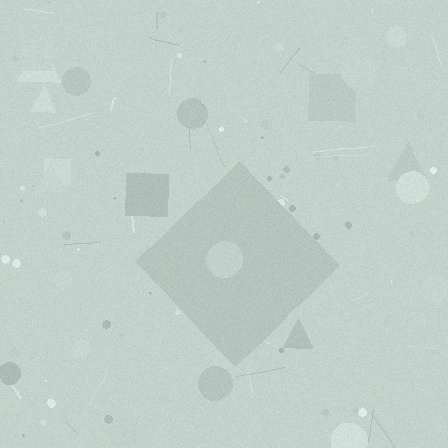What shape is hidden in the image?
A diamond is hidden in the image.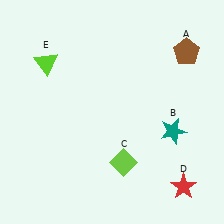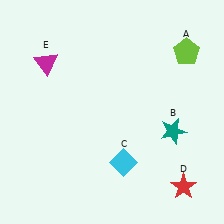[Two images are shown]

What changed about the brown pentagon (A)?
In Image 1, A is brown. In Image 2, it changed to lime.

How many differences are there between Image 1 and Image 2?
There are 3 differences between the two images.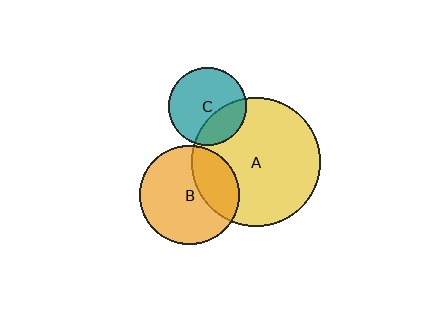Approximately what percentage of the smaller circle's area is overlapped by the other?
Approximately 30%.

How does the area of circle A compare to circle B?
Approximately 1.7 times.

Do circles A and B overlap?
Yes.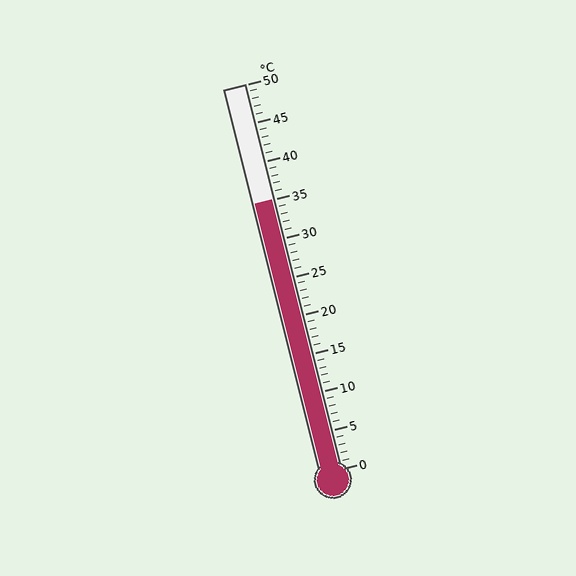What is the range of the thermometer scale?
The thermometer scale ranges from 0°C to 50°C.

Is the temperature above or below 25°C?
The temperature is above 25°C.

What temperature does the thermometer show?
The thermometer shows approximately 35°C.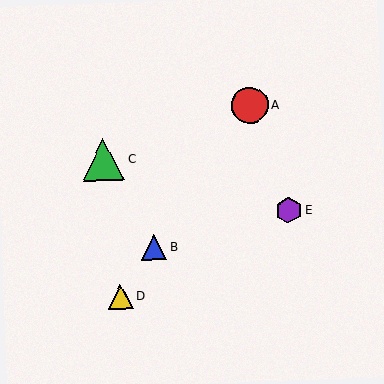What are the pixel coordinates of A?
Object A is at (250, 106).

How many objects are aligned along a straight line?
3 objects (A, B, D) are aligned along a straight line.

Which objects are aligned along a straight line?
Objects A, B, D are aligned along a straight line.